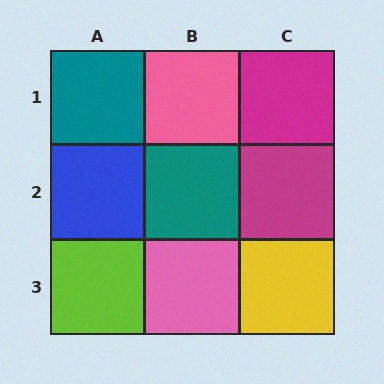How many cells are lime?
1 cell is lime.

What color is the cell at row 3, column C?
Yellow.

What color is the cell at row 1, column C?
Magenta.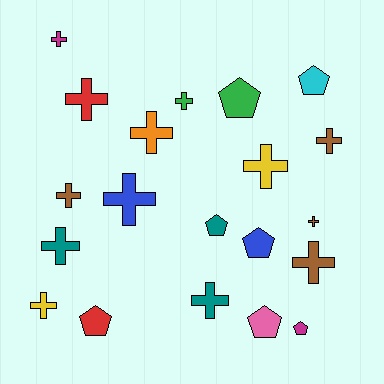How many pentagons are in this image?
There are 7 pentagons.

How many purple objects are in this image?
There are no purple objects.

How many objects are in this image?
There are 20 objects.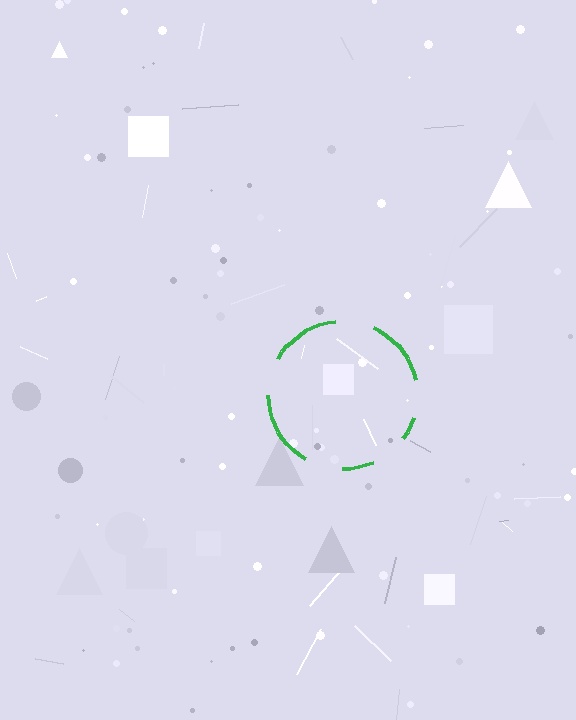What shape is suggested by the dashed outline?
The dashed outline suggests a circle.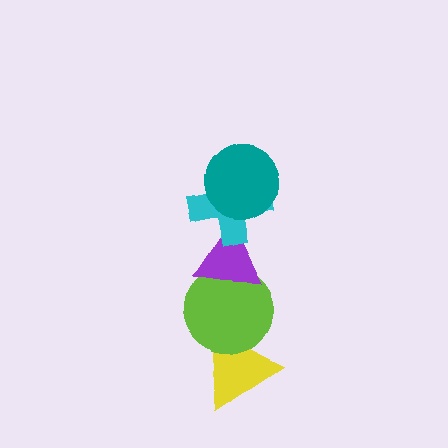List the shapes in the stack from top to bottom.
From top to bottom: the teal circle, the cyan cross, the purple triangle, the lime circle, the yellow triangle.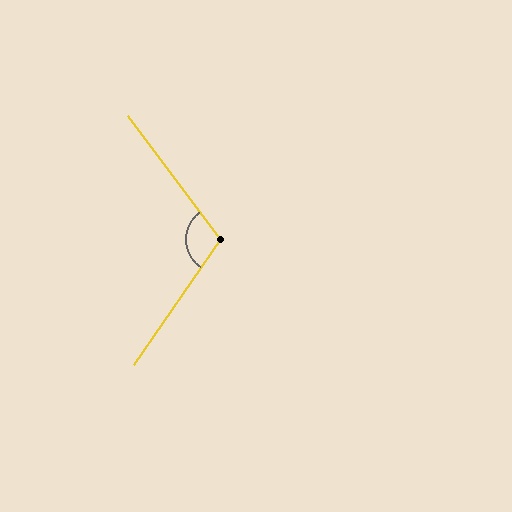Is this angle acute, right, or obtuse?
It is obtuse.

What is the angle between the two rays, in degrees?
Approximately 109 degrees.